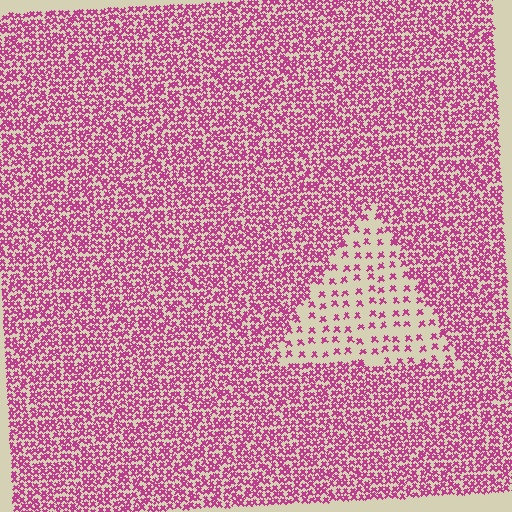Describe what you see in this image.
The image contains small magenta elements arranged at two different densities. A triangle-shaped region is visible where the elements are less densely packed than the surrounding area.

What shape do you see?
I see a triangle.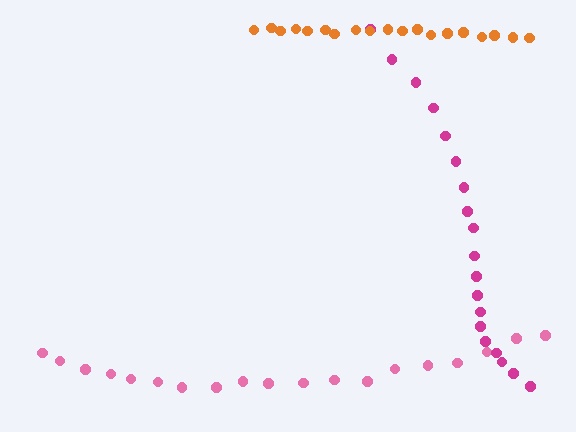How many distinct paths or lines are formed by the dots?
There are 3 distinct paths.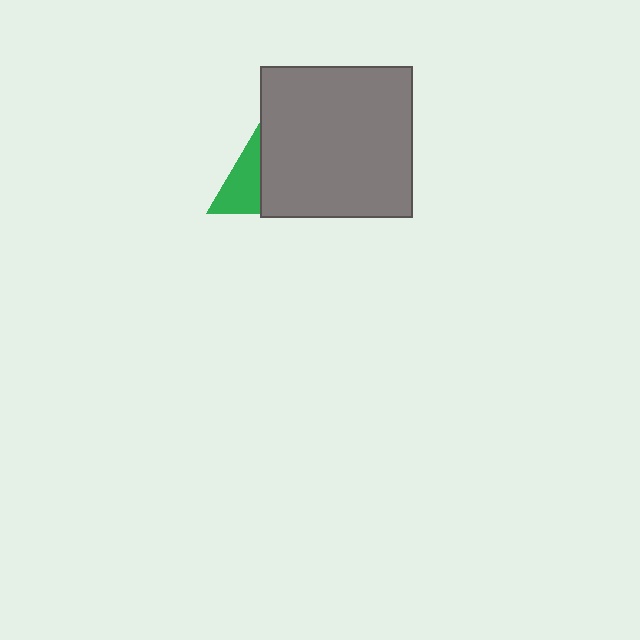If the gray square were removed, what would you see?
You would see the complete green triangle.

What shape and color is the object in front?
The object in front is a gray square.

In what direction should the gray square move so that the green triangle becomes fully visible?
The gray square should move right. That is the shortest direction to clear the overlap and leave the green triangle fully visible.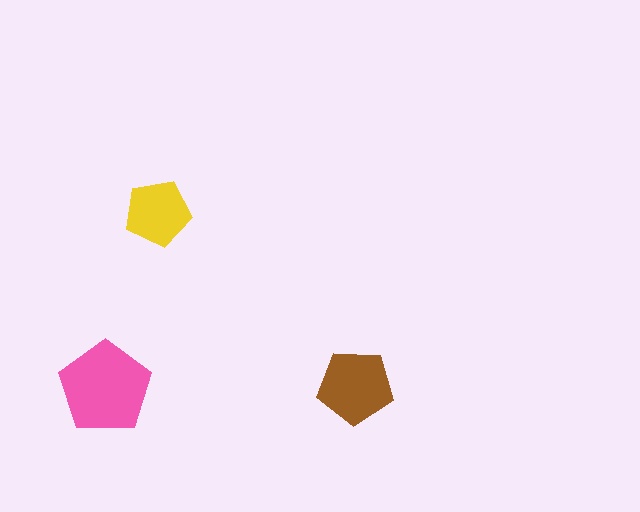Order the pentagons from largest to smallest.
the pink one, the brown one, the yellow one.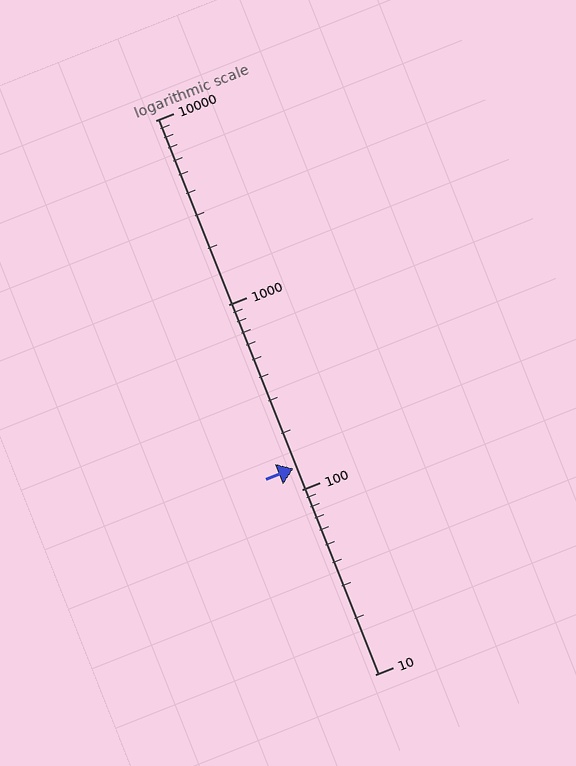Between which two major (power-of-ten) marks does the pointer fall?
The pointer is between 100 and 1000.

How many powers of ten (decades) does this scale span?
The scale spans 3 decades, from 10 to 10000.